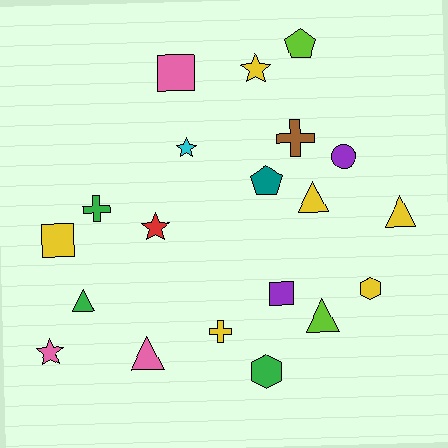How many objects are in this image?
There are 20 objects.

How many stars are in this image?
There are 4 stars.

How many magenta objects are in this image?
There are no magenta objects.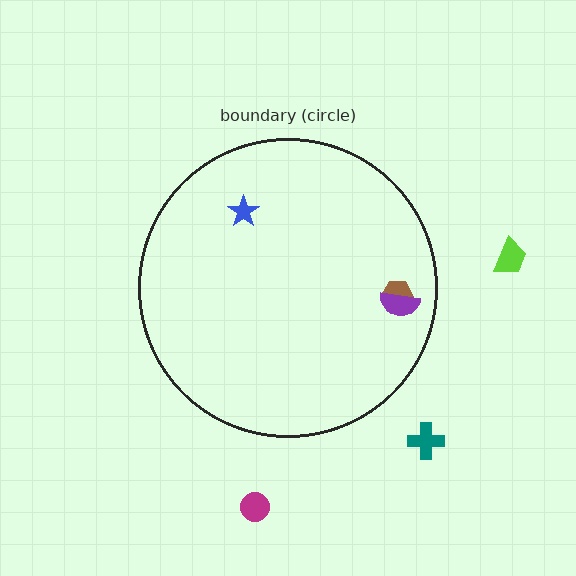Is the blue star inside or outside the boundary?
Inside.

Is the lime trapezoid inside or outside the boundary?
Outside.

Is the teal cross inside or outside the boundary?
Outside.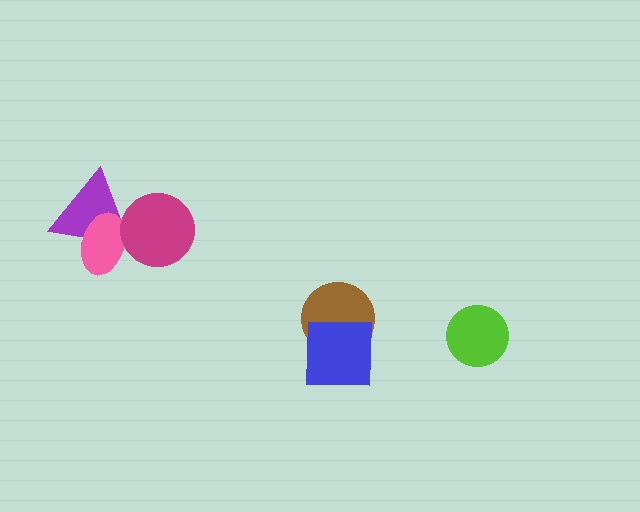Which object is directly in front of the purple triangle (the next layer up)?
The pink ellipse is directly in front of the purple triangle.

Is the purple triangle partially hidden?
Yes, it is partially covered by another shape.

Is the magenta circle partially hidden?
No, no other shape covers it.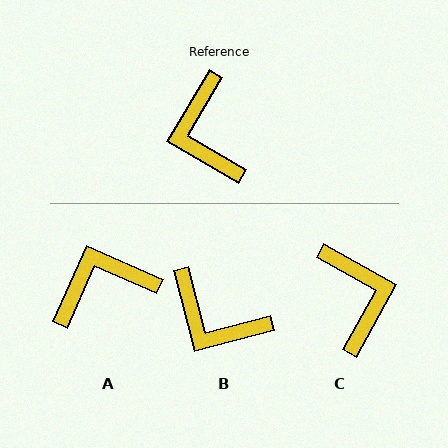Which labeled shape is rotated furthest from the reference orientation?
C, about 179 degrees away.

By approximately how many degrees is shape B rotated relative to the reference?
Approximately 45 degrees counter-clockwise.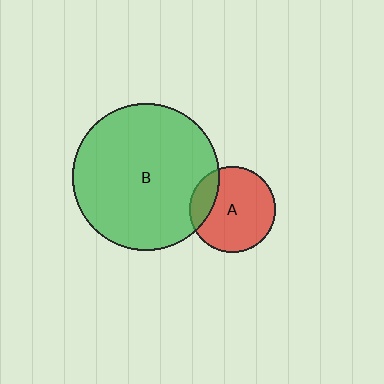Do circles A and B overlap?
Yes.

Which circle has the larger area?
Circle B (green).